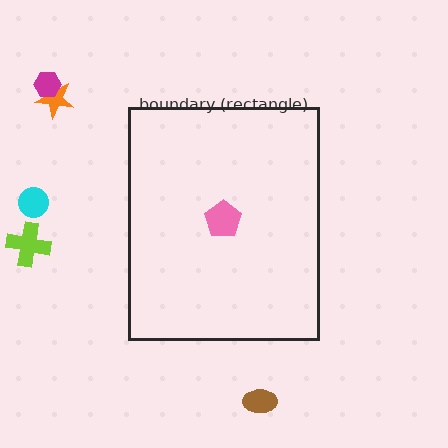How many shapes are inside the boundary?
1 inside, 5 outside.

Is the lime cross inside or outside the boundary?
Outside.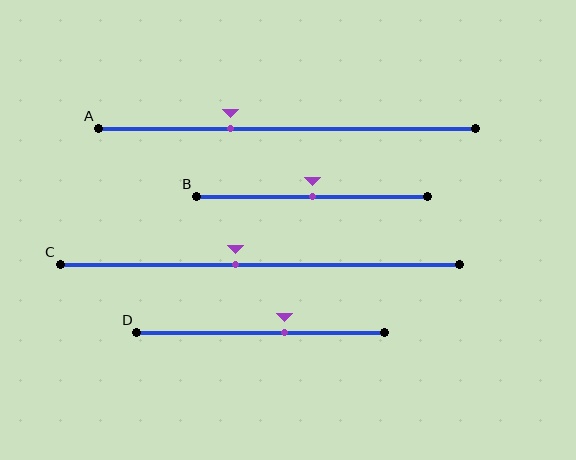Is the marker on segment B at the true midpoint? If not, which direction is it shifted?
Yes, the marker on segment B is at the true midpoint.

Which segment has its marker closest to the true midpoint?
Segment B has its marker closest to the true midpoint.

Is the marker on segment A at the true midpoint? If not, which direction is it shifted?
No, the marker on segment A is shifted to the left by about 15% of the segment length.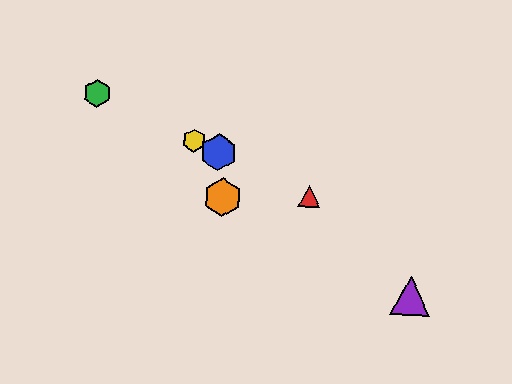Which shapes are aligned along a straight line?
The red triangle, the blue hexagon, the green hexagon, the yellow hexagon are aligned along a straight line.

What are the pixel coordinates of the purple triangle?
The purple triangle is at (410, 296).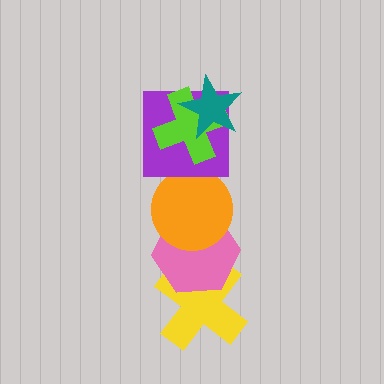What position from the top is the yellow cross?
The yellow cross is 6th from the top.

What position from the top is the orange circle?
The orange circle is 4th from the top.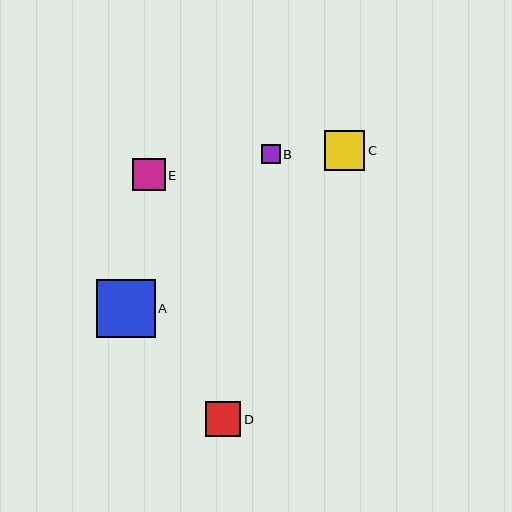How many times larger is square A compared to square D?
Square A is approximately 1.7 times the size of square D.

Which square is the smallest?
Square B is the smallest with a size of approximately 19 pixels.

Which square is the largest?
Square A is the largest with a size of approximately 58 pixels.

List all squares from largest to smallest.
From largest to smallest: A, C, D, E, B.